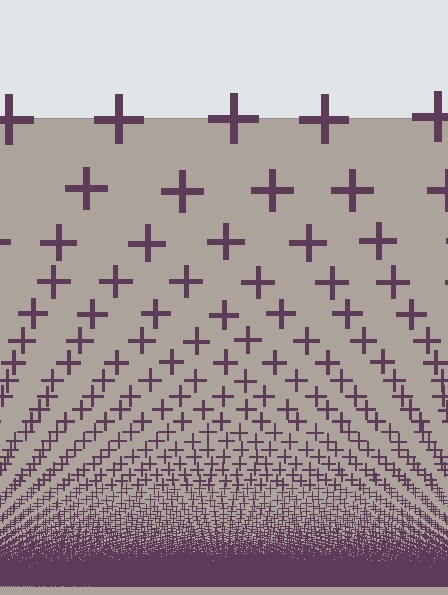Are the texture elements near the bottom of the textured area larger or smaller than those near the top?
Smaller. The gradient is inverted — elements near the bottom are smaller and denser.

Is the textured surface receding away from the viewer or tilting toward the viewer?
The surface appears to tilt toward the viewer. Texture elements get larger and sparser toward the top.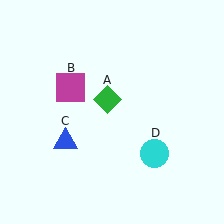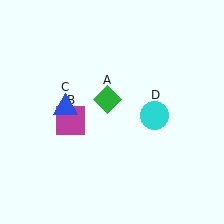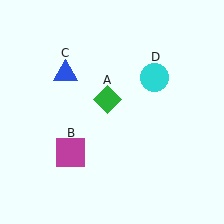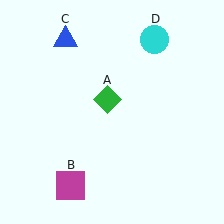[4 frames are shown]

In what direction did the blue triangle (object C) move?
The blue triangle (object C) moved up.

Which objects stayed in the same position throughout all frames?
Green diamond (object A) remained stationary.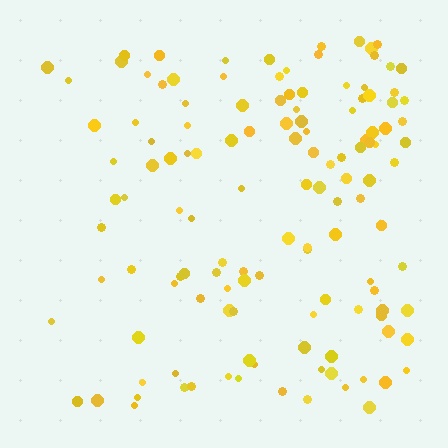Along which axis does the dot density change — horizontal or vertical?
Horizontal.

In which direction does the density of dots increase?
From left to right, with the right side densest.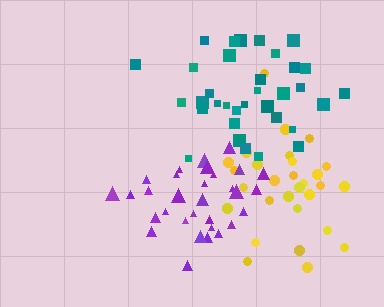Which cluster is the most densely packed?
Purple.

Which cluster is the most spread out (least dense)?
Teal.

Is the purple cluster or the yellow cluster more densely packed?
Purple.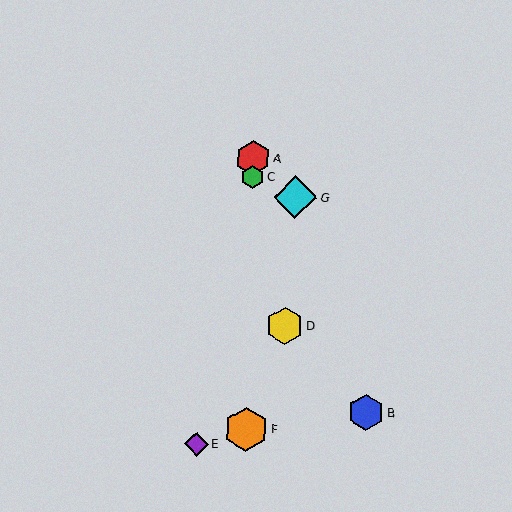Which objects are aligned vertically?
Objects A, C, F are aligned vertically.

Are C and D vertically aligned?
No, C is at x≈252 and D is at x≈285.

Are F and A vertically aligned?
Yes, both are at x≈246.